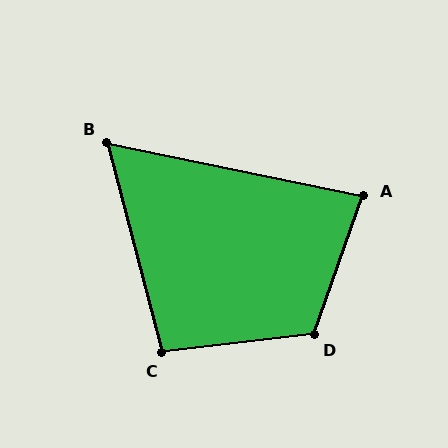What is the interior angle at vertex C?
Approximately 98 degrees (obtuse).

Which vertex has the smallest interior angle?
B, at approximately 64 degrees.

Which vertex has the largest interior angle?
D, at approximately 116 degrees.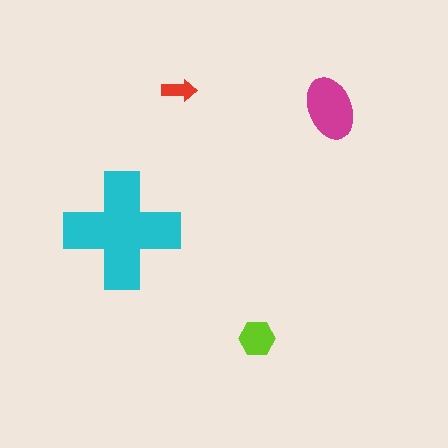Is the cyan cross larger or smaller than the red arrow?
Larger.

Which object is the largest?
The cyan cross.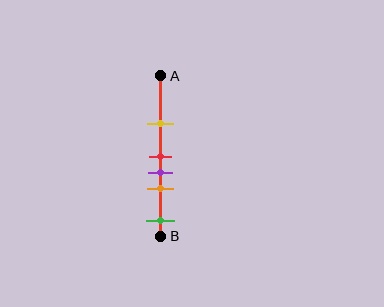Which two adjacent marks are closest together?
The red and purple marks are the closest adjacent pair.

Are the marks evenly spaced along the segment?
No, the marks are not evenly spaced.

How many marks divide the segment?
There are 5 marks dividing the segment.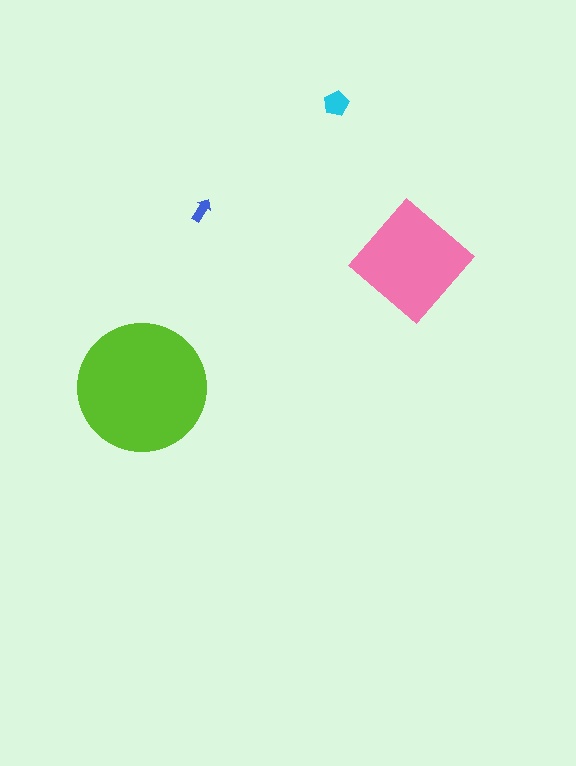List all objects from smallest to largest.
The blue arrow, the cyan pentagon, the pink diamond, the lime circle.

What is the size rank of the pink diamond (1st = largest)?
2nd.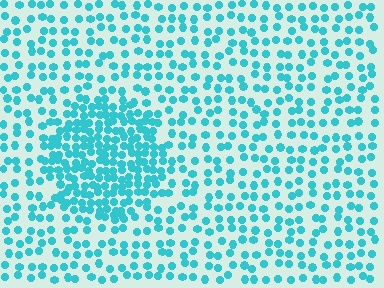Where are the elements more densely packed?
The elements are more densely packed inside the circle boundary.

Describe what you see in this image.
The image contains small cyan elements arranged at two different densities. A circle-shaped region is visible where the elements are more densely packed than the surrounding area.